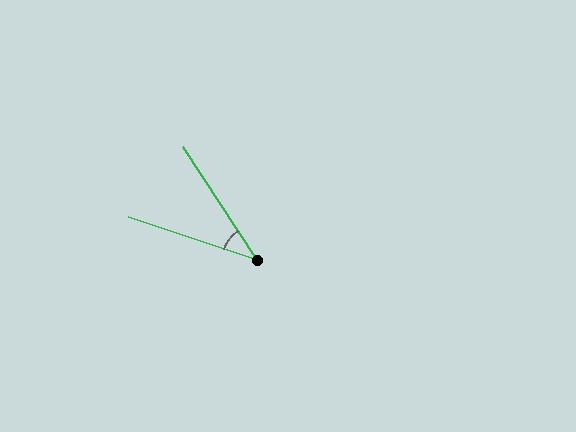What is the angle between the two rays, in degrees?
Approximately 38 degrees.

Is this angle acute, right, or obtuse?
It is acute.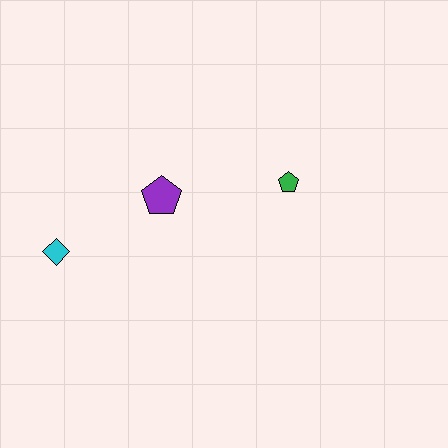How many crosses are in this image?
There are no crosses.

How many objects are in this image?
There are 3 objects.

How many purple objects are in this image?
There is 1 purple object.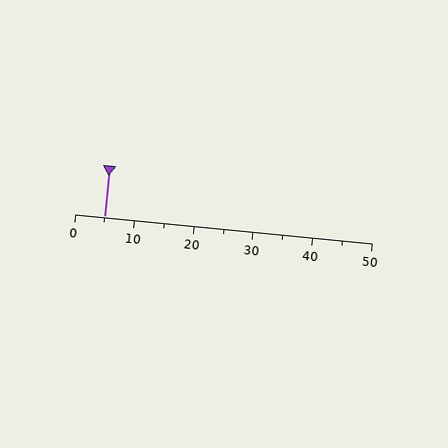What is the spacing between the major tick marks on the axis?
The major ticks are spaced 10 apart.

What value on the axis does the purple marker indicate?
The marker indicates approximately 5.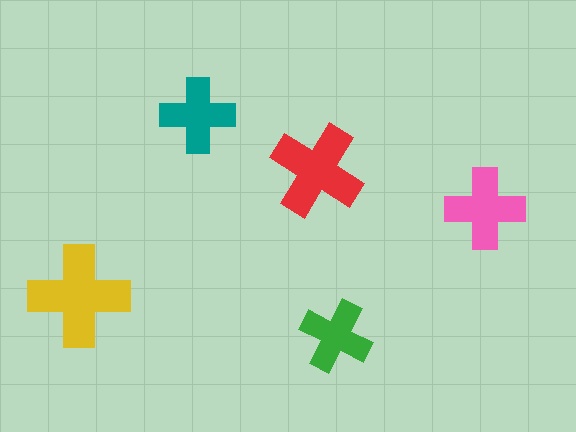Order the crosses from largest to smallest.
the yellow one, the red one, the pink one, the teal one, the green one.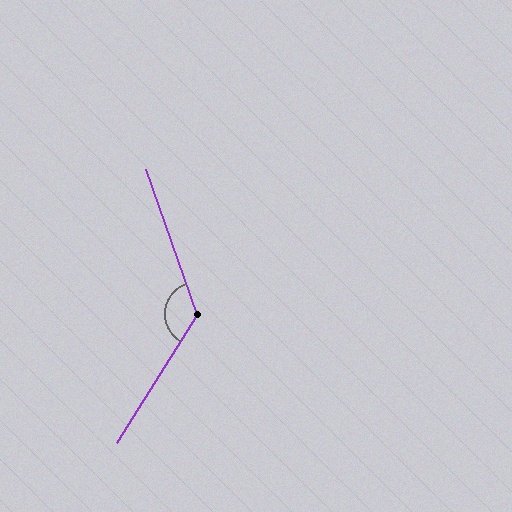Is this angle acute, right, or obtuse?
It is obtuse.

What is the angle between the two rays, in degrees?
Approximately 128 degrees.